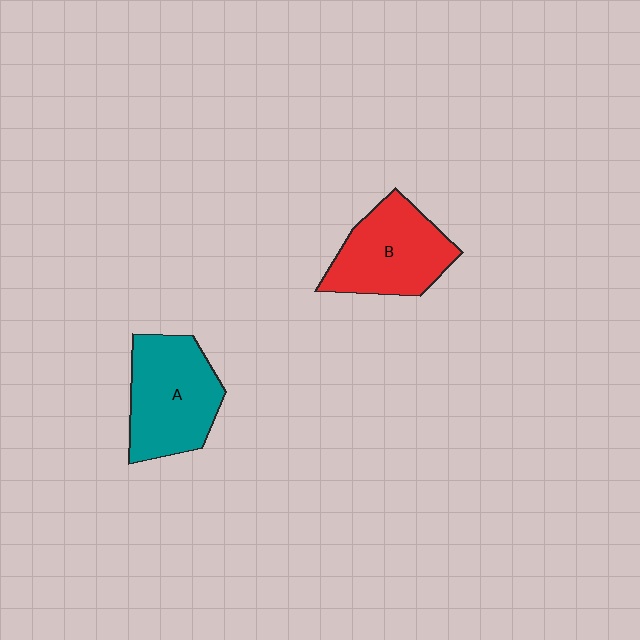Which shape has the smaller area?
Shape B (red).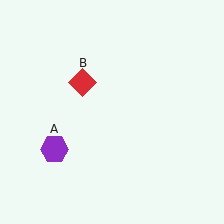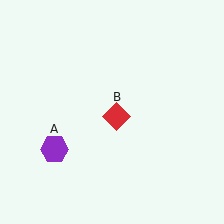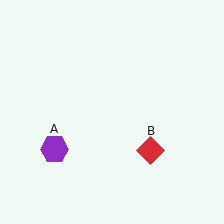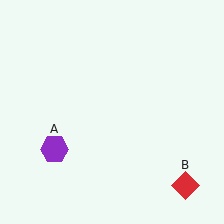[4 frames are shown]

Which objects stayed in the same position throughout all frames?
Purple hexagon (object A) remained stationary.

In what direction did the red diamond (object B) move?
The red diamond (object B) moved down and to the right.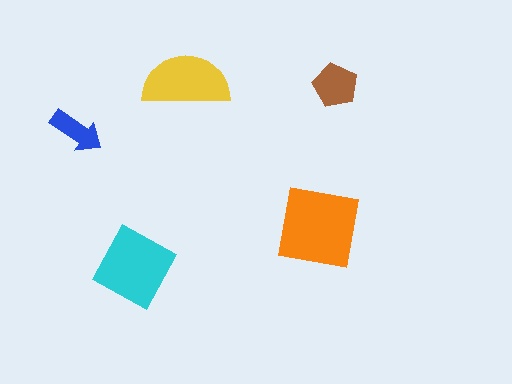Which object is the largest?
The orange square.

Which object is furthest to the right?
The brown pentagon is rightmost.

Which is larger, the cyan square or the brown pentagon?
The cyan square.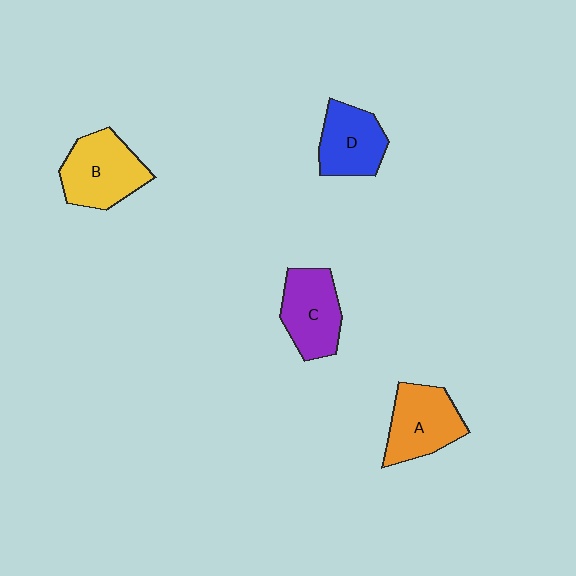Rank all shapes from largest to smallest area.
From largest to smallest: B (yellow), A (orange), C (purple), D (blue).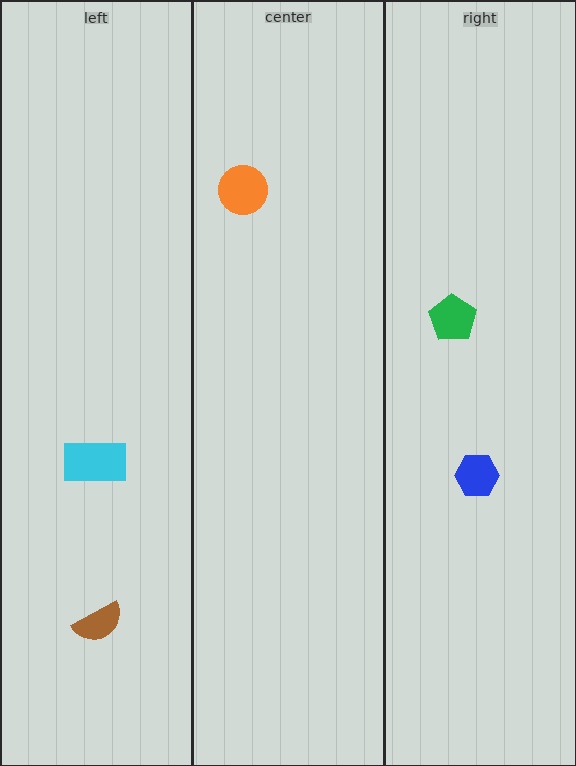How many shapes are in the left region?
2.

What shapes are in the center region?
The orange circle.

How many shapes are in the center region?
1.